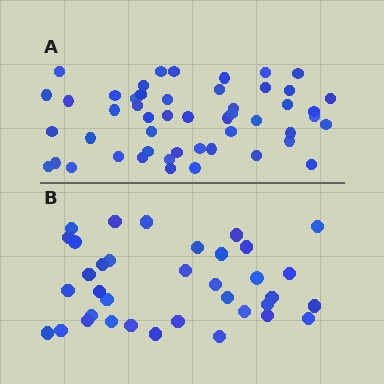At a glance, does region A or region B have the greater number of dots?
Region A (the top region) has more dots.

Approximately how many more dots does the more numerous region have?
Region A has approximately 15 more dots than region B.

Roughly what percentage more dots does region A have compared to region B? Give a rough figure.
About 40% more.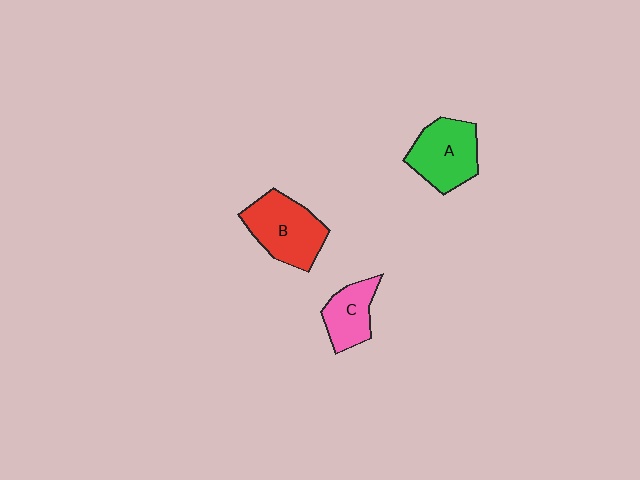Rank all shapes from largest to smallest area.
From largest to smallest: B (red), A (green), C (pink).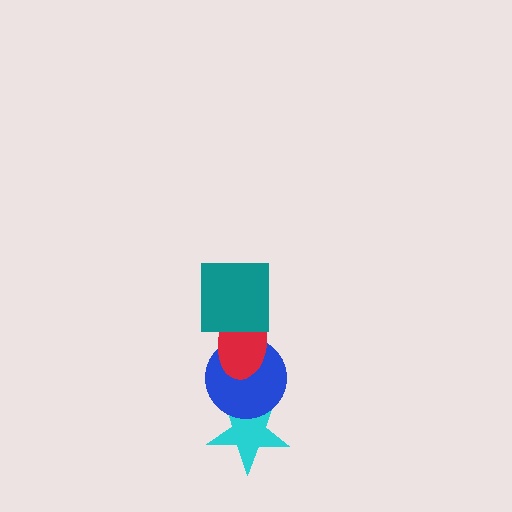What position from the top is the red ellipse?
The red ellipse is 2nd from the top.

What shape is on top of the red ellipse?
The teal square is on top of the red ellipse.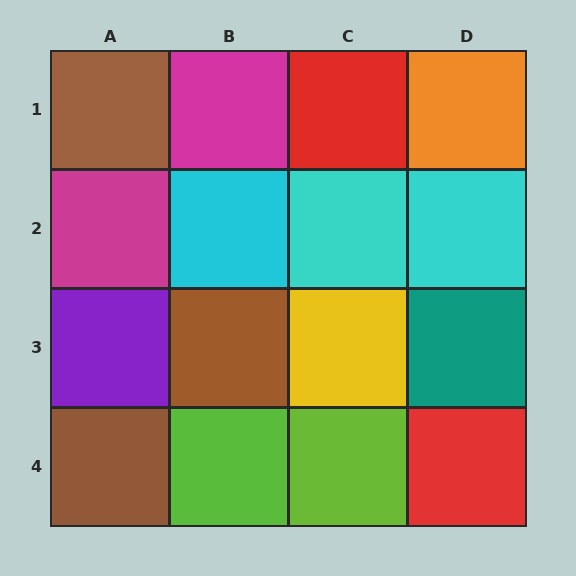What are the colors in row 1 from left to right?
Brown, magenta, red, orange.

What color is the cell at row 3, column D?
Teal.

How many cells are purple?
1 cell is purple.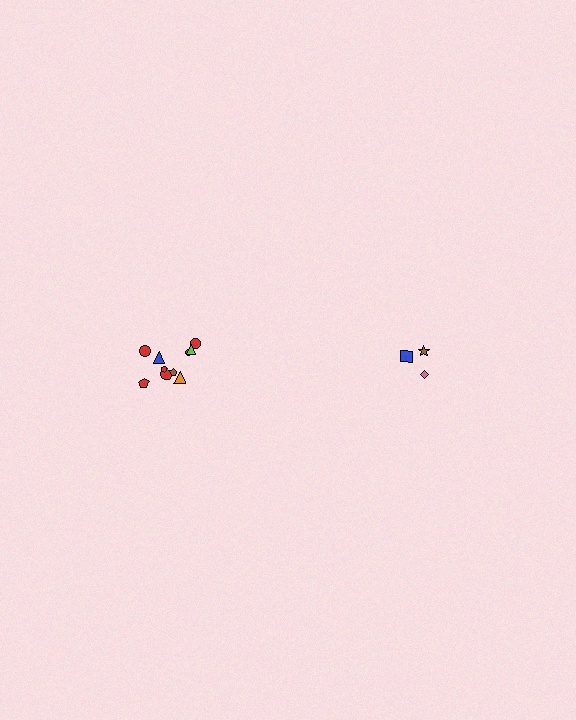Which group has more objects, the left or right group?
The left group.